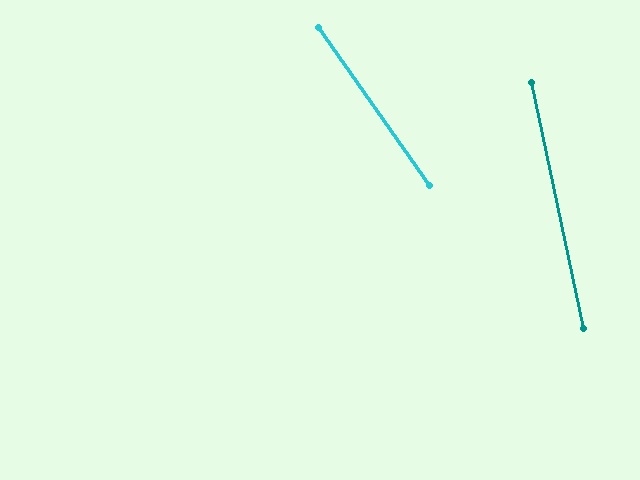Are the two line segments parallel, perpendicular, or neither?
Neither parallel nor perpendicular — they differ by about 23°.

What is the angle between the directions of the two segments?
Approximately 23 degrees.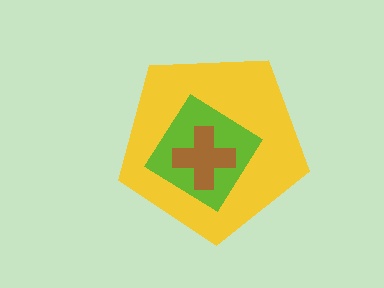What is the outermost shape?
The yellow pentagon.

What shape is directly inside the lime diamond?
The brown cross.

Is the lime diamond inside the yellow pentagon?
Yes.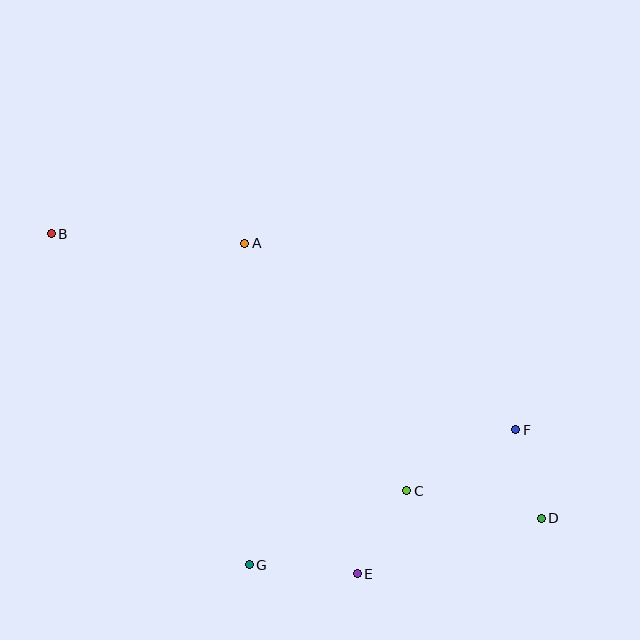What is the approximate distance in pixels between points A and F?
The distance between A and F is approximately 329 pixels.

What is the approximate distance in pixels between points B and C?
The distance between B and C is approximately 438 pixels.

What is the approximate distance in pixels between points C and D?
The distance between C and D is approximately 138 pixels.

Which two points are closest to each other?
Points D and F are closest to each other.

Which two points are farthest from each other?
Points B and D are farthest from each other.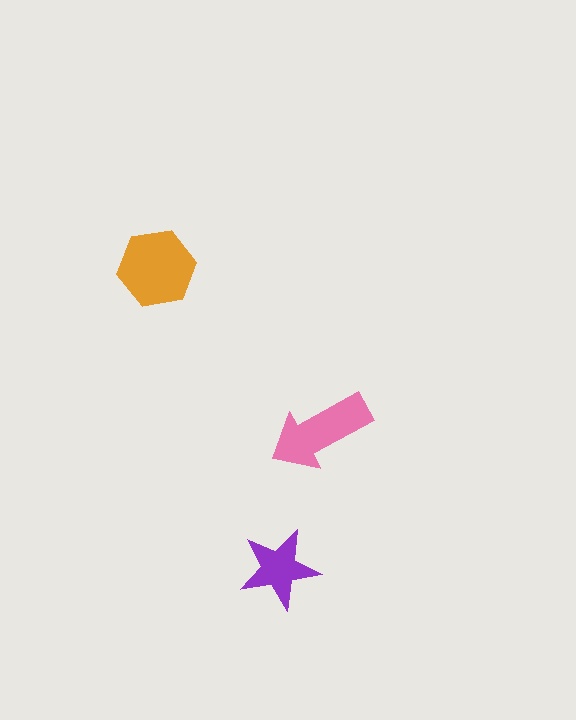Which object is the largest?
The orange hexagon.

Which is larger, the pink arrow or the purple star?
The pink arrow.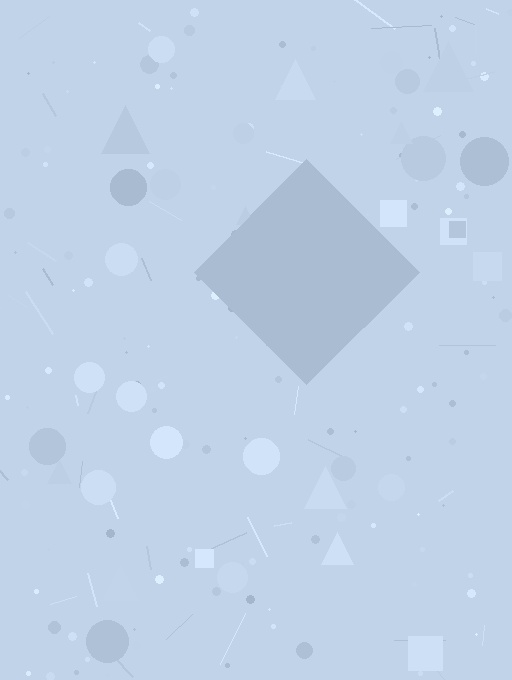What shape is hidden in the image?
A diamond is hidden in the image.